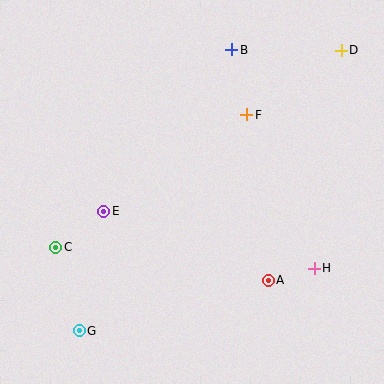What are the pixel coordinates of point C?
Point C is at (56, 247).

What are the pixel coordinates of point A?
Point A is at (268, 280).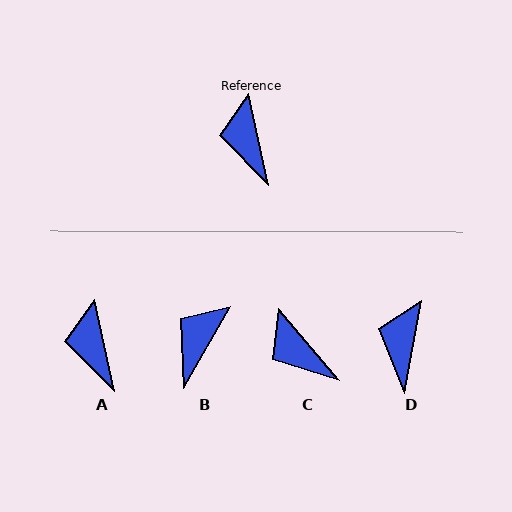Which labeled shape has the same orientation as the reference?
A.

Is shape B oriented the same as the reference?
No, it is off by about 42 degrees.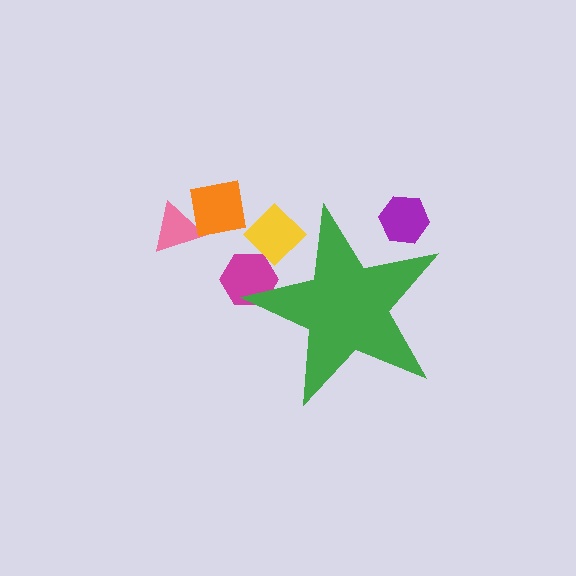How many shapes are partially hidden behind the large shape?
3 shapes are partially hidden.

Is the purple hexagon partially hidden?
Yes, the purple hexagon is partially hidden behind the green star.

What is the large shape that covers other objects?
A green star.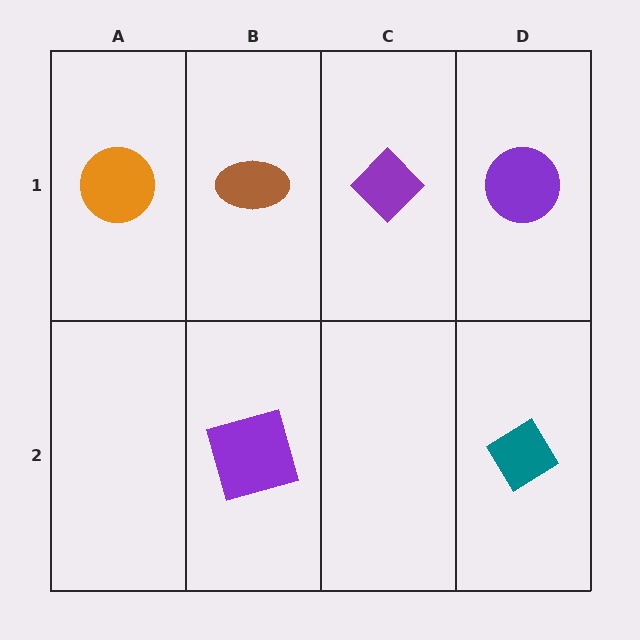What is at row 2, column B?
A purple square.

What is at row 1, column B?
A brown ellipse.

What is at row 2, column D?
A teal diamond.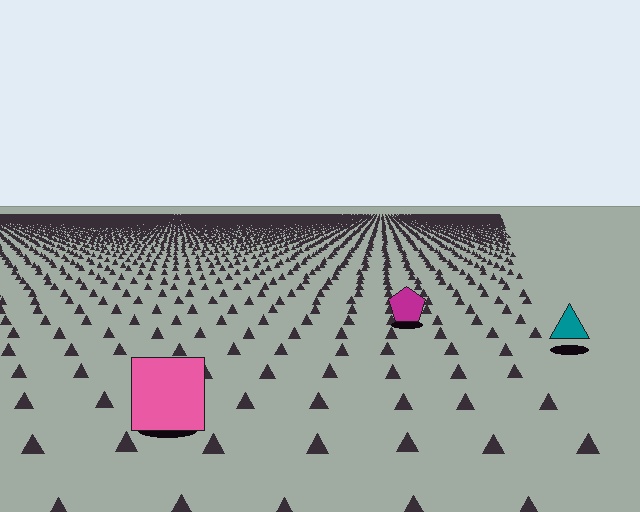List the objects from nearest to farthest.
From nearest to farthest: the pink square, the teal triangle, the magenta pentagon.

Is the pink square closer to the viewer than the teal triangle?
Yes. The pink square is closer — you can tell from the texture gradient: the ground texture is coarser near it.